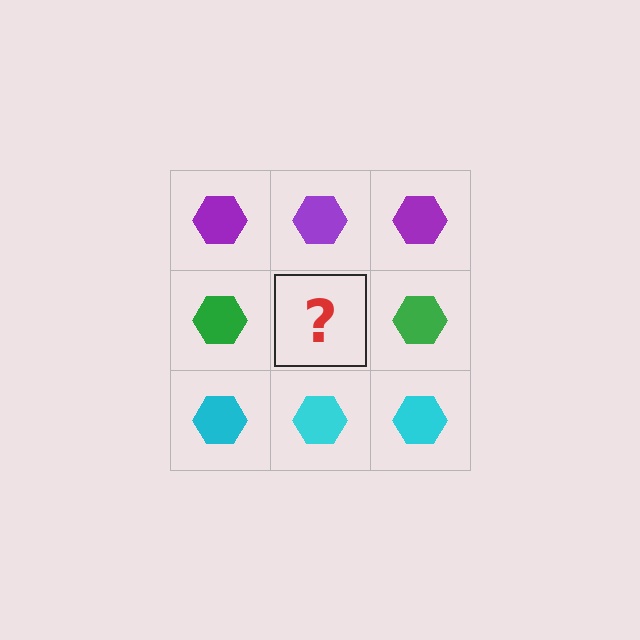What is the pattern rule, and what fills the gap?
The rule is that each row has a consistent color. The gap should be filled with a green hexagon.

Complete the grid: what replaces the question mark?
The question mark should be replaced with a green hexagon.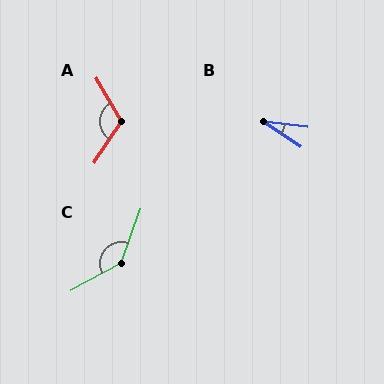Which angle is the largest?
C, at approximately 138 degrees.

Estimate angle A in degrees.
Approximately 117 degrees.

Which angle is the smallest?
B, at approximately 27 degrees.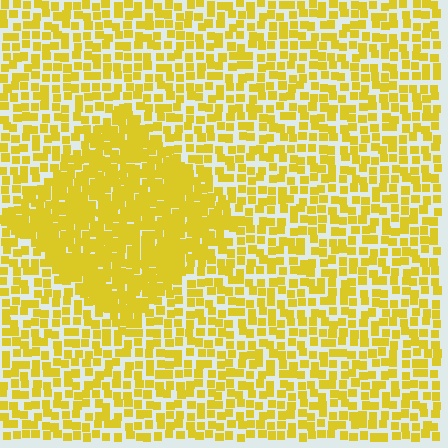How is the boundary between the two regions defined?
The boundary is defined by a change in element density (approximately 1.9x ratio). All elements are the same color, size, and shape.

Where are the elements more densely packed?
The elements are more densely packed inside the diamond boundary.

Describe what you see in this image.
The image contains small yellow elements arranged at two different densities. A diamond-shaped region is visible where the elements are more densely packed than the surrounding area.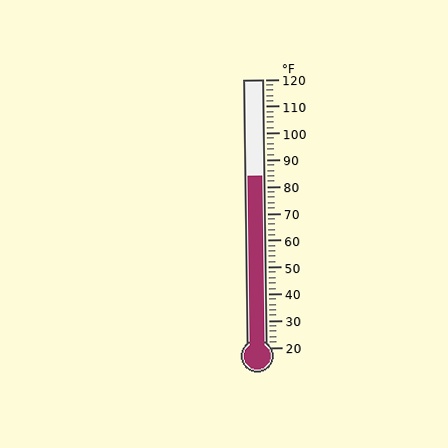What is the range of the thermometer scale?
The thermometer scale ranges from 20°F to 120°F.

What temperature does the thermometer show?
The thermometer shows approximately 84°F.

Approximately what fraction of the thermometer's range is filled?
The thermometer is filled to approximately 65% of its range.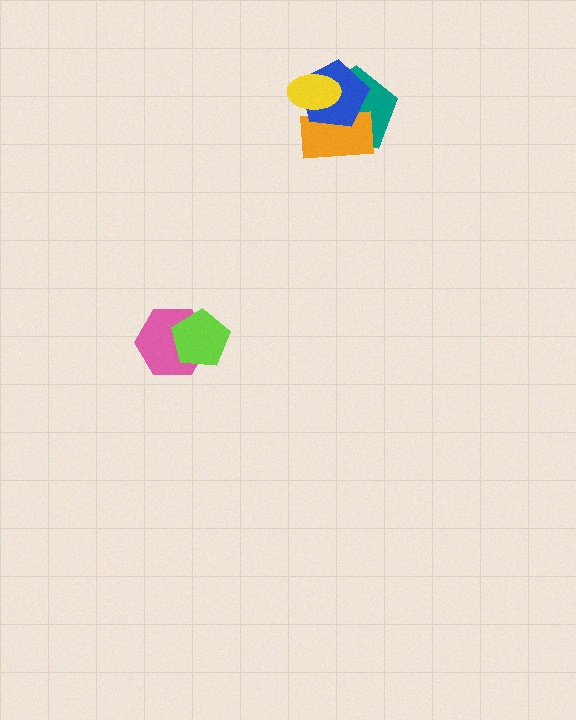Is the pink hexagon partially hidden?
Yes, it is partially covered by another shape.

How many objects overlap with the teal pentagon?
3 objects overlap with the teal pentagon.